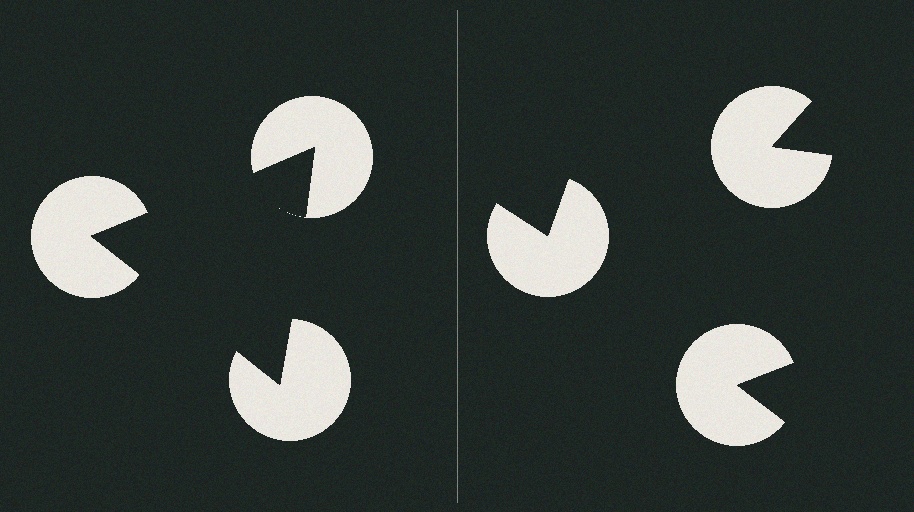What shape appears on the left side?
An illusory triangle.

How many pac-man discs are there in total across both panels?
6 — 3 on each side.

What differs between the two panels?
The pac-man discs are positioned identically on both sides; only the wedge orientations differ. On the left they align to a triangle; on the right they are misaligned.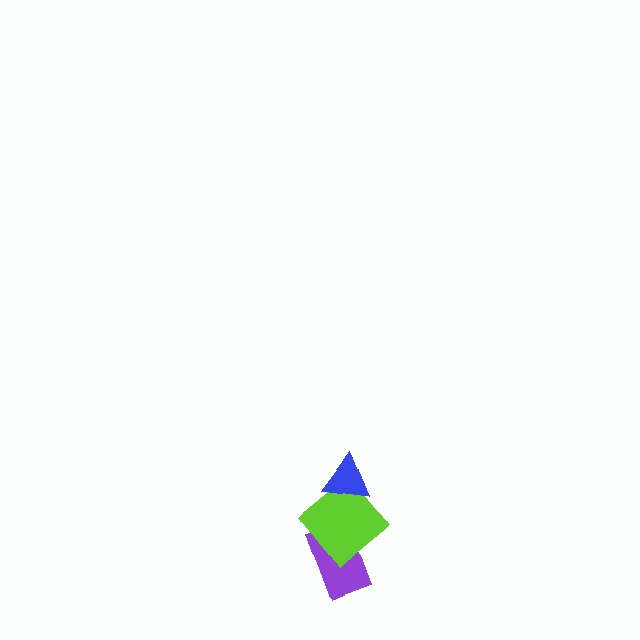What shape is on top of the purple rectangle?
The lime diamond is on top of the purple rectangle.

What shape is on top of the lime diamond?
The blue triangle is on top of the lime diamond.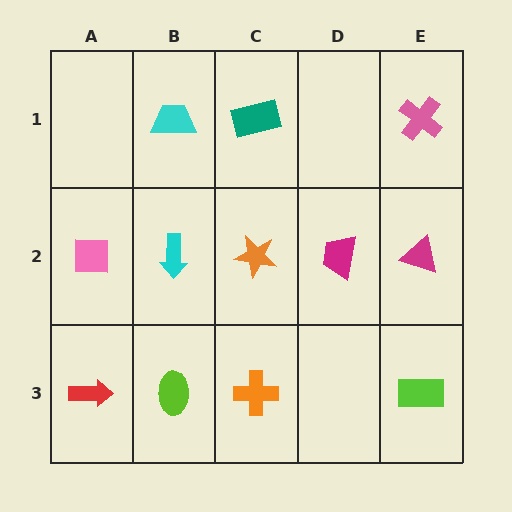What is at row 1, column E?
A pink cross.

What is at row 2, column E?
A magenta triangle.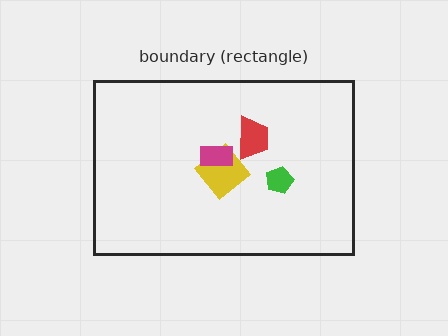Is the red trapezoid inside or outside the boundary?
Inside.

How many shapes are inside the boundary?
4 inside, 0 outside.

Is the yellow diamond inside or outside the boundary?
Inside.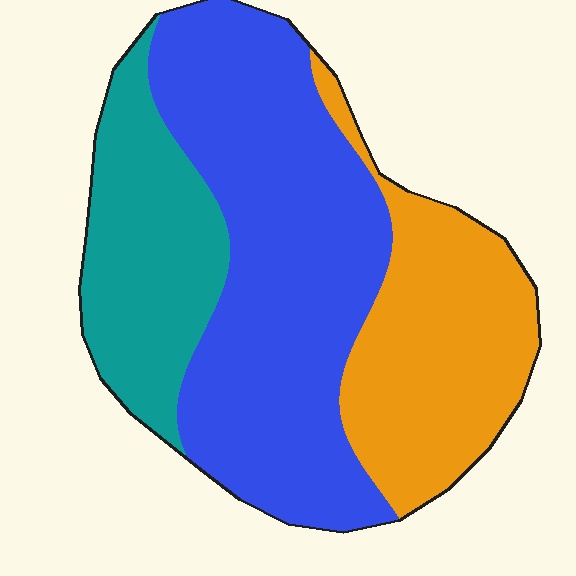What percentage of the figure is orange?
Orange takes up about one quarter (1/4) of the figure.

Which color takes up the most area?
Blue, at roughly 50%.